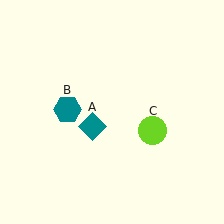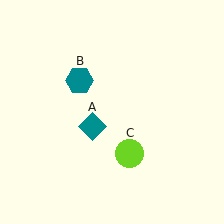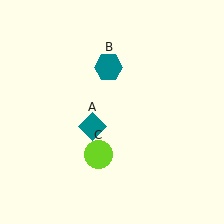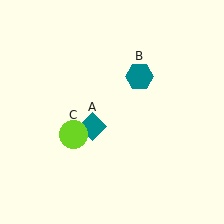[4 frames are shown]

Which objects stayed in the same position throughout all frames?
Teal diamond (object A) remained stationary.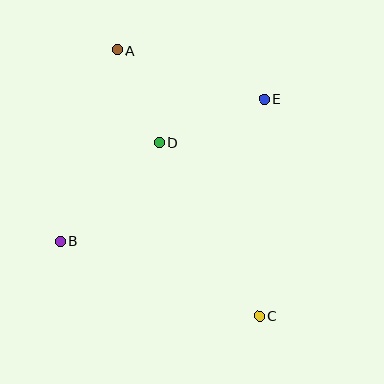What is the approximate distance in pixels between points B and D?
The distance between B and D is approximately 140 pixels.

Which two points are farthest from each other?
Points A and C are farthest from each other.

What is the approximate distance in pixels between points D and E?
The distance between D and E is approximately 114 pixels.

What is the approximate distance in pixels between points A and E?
The distance between A and E is approximately 155 pixels.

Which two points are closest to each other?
Points A and D are closest to each other.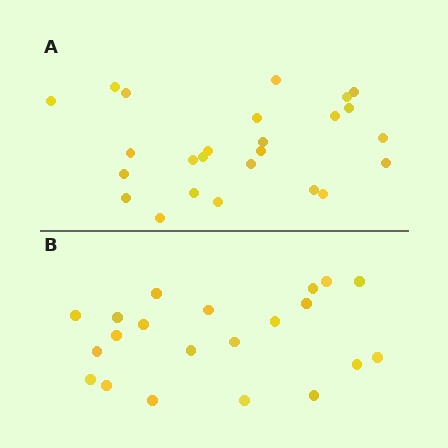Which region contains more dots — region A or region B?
Region A (the top region) has more dots.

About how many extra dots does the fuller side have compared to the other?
Region A has about 4 more dots than region B.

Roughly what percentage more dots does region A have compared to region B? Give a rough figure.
About 20% more.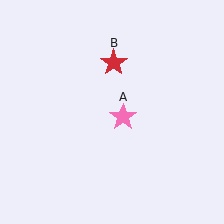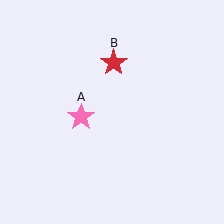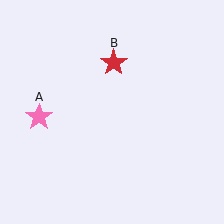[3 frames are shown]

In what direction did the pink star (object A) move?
The pink star (object A) moved left.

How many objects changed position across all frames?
1 object changed position: pink star (object A).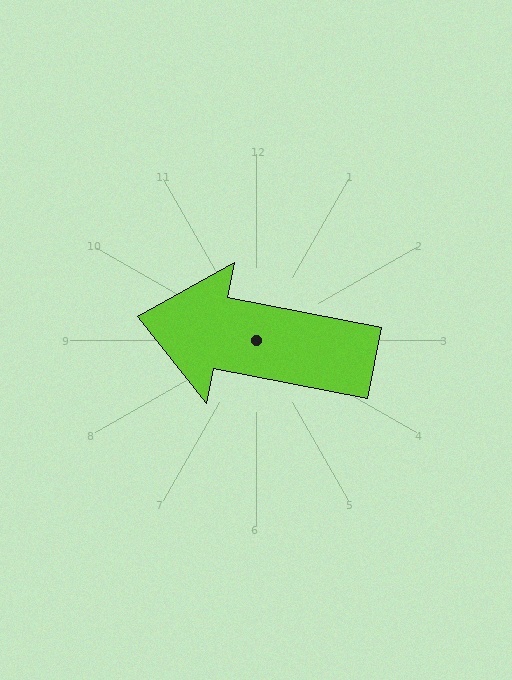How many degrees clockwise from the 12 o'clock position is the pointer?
Approximately 281 degrees.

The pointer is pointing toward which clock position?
Roughly 9 o'clock.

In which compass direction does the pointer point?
West.